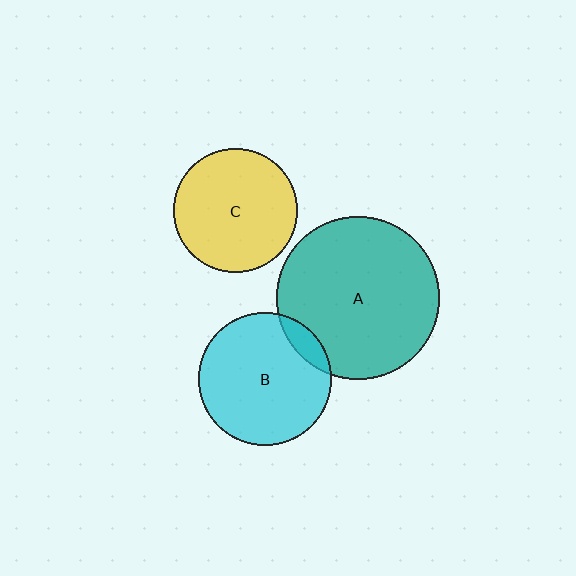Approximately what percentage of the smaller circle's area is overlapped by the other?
Approximately 10%.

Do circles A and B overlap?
Yes.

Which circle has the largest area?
Circle A (teal).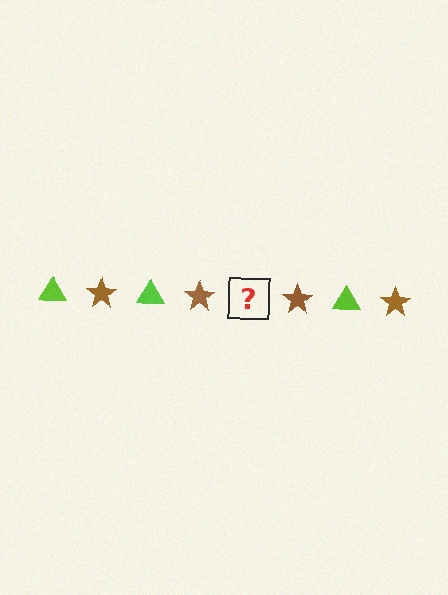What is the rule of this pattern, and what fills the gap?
The rule is that the pattern alternates between lime triangle and brown star. The gap should be filled with a lime triangle.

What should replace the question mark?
The question mark should be replaced with a lime triangle.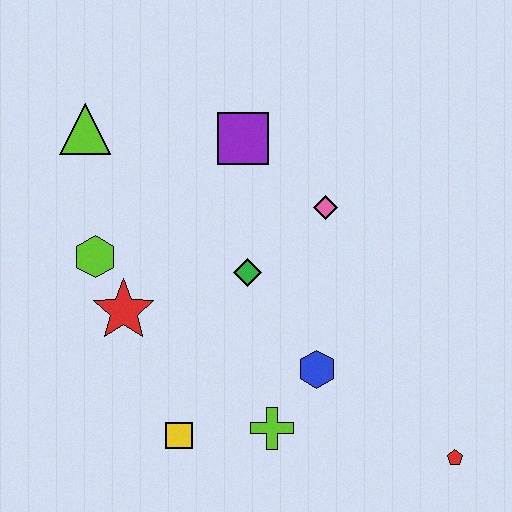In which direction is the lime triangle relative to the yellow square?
The lime triangle is above the yellow square.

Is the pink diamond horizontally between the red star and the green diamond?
No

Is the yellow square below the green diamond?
Yes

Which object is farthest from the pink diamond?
The red pentagon is farthest from the pink diamond.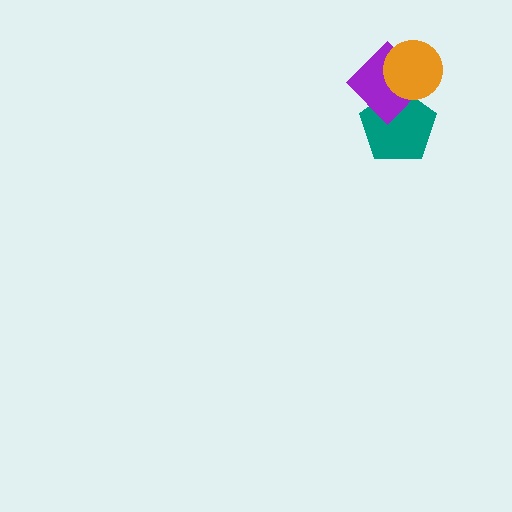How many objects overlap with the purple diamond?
2 objects overlap with the purple diamond.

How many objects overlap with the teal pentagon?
2 objects overlap with the teal pentagon.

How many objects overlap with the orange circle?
2 objects overlap with the orange circle.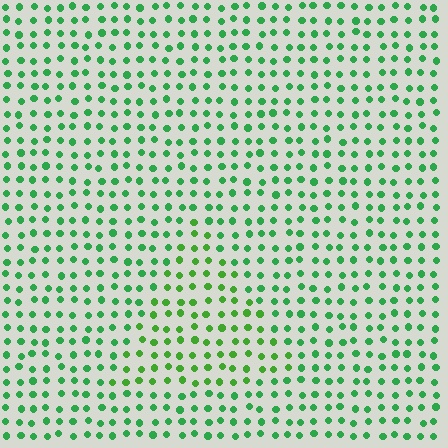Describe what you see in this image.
The image is filled with small green elements in a uniform arrangement. A triangle-shaped region is visible where the elements are tinted to a slightly different hue, forming a subtle color boundary.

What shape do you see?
I see a triangle.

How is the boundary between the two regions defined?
The boundary is defined purely by a slight shift in hue (about 24 degrees). Spacing, size, and orientation are identical on both sides.